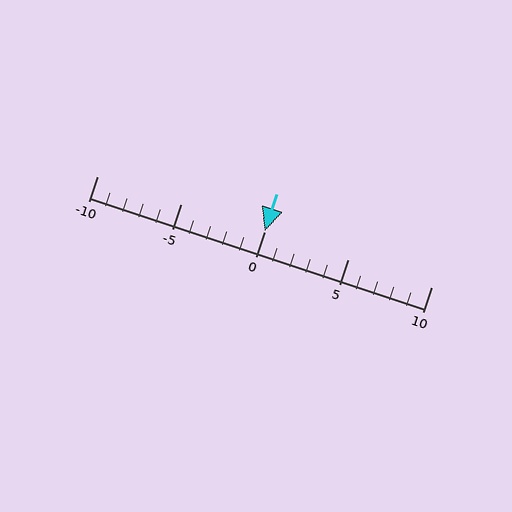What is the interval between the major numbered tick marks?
The major tick marks are spaced 5 units apart.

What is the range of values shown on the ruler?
The ruler shows values from -10 to 10.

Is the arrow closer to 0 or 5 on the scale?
The arrow is closer to 0.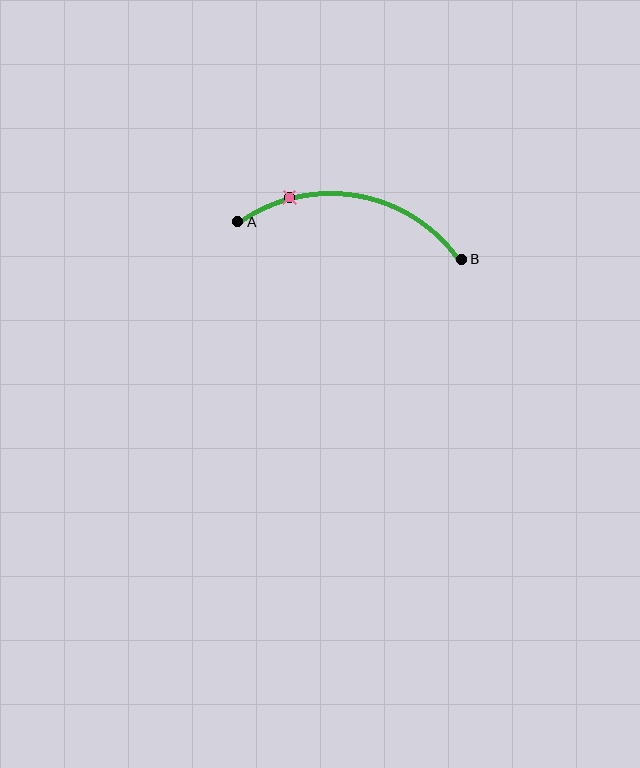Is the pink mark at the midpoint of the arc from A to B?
No. The pink mark lies on the arc but is closer to endpoint A. The arc midpoint would be at the point on the curve equidistant along the arc from both A and B.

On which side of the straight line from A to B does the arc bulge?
The arc bulges above the straight line connecting A and B.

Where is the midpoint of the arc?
The arc midpoint is the point on the curve farthest from the straight line joining A and B. It sits above that line.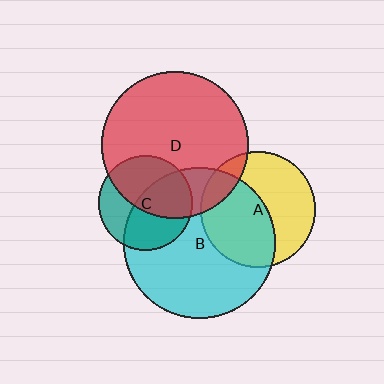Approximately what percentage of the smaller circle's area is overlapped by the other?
Approximately 55%.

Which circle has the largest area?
Circle B (cyan).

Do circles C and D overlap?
Yes.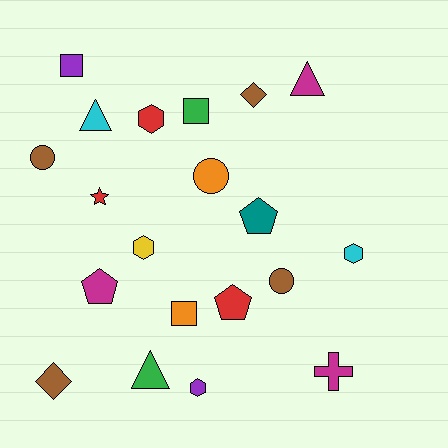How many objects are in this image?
There are 20 objects.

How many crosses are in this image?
There is 1 cross.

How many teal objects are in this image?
There is 1 teal object.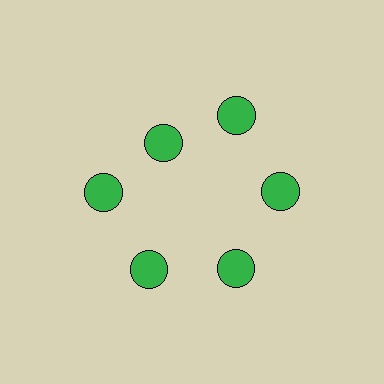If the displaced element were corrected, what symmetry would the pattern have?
It would have 6-fold rotational symmetry — the pattern would map onto itself every 60 degrees.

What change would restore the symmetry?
The symmetry would be restored by moving it outward, back onto the ring so that all 6 circles sit at equal angles and equal distance from the center.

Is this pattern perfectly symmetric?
No. The 6 green circles are arranged in a ring, but one element near the 11 o'clock position is pulled inward toward the center, breaking the 6-fold rotational symmetry.